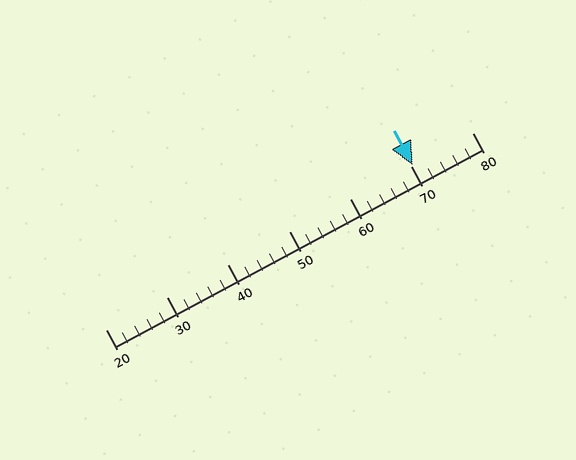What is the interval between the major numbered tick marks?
The major tick marks are spaced 10 units apart.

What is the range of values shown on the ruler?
The ruler shows values from 20 to 80.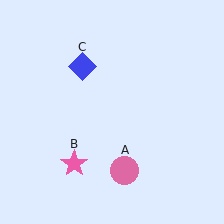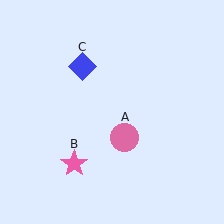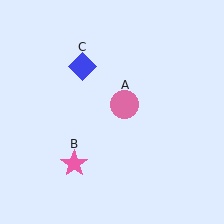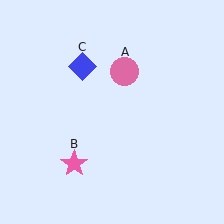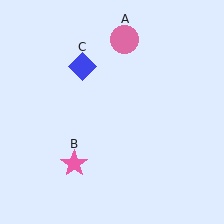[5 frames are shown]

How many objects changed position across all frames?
1 object changed position: pink circle (object A).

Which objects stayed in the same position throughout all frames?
Pink star (object B) and blue diamond (object C) remained stationary.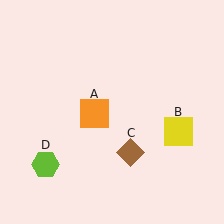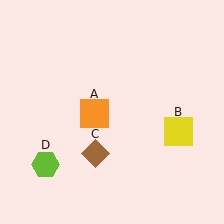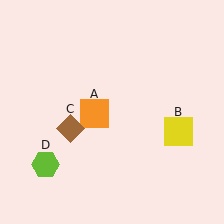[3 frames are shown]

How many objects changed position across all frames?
1 object changed position: brown diamond (object C).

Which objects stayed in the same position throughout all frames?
Orange square (object A) and yellow square (object B) and lime hexagon (object D) remained stationary.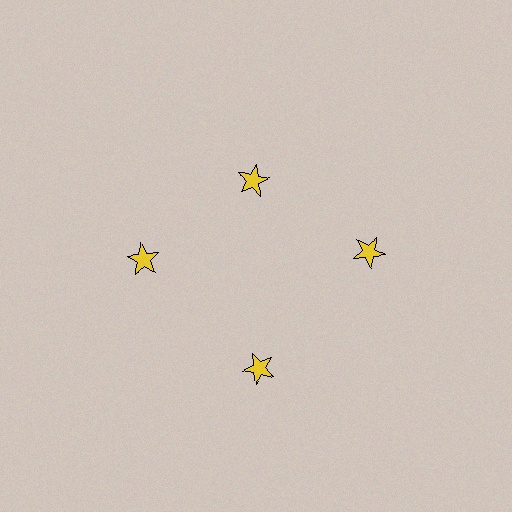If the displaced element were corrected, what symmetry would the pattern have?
It would have 4-fold rotational symmetry — the pattern would map onto itself every 90 degrees.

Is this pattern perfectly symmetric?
No. The 4 yellow stars are arranged in a ring, but one element near the 12 o'clock position is pulled inward toward the center, breaking the 4-fold rotational symmetry.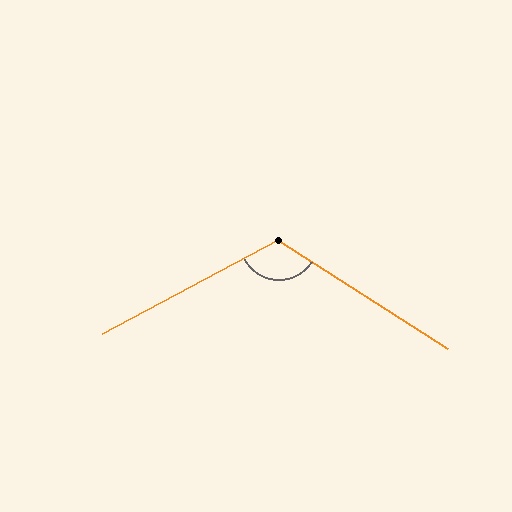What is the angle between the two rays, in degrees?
Approximately 120 degrees.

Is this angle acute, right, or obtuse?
It is obtuse.